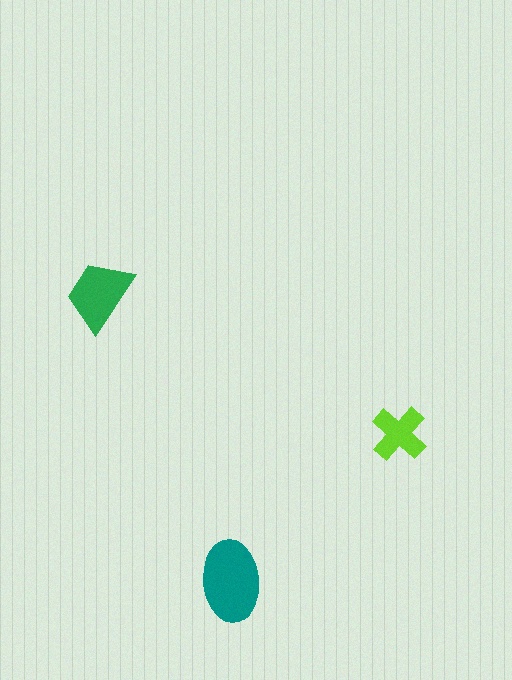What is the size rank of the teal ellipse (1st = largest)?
1st.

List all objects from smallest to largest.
The lime cross, the green trapezoid, the teal ellipse.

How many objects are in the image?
There are 3 objects in the image.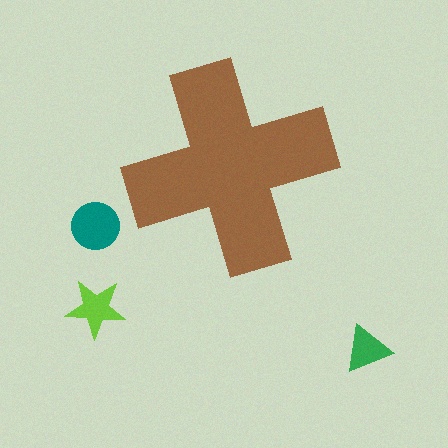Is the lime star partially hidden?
No, the lime star is fully visible.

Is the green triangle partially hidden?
No, the green triangle is fully visible.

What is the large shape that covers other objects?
A brown cross.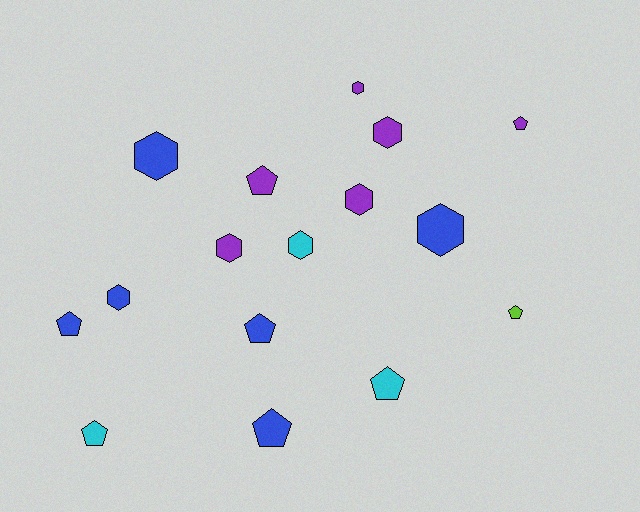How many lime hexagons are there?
There are no lime hexagons.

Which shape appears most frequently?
Hexagon, with 8 objects.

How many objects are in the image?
There are 16 objects.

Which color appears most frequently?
Purple, with 6 objects.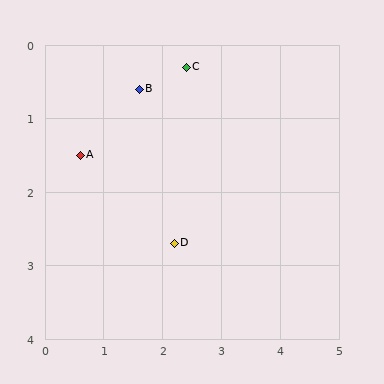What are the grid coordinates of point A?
Point A is at approximately (0.6, 1.5).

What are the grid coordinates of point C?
Point C is at approximately (2.4, 0.3).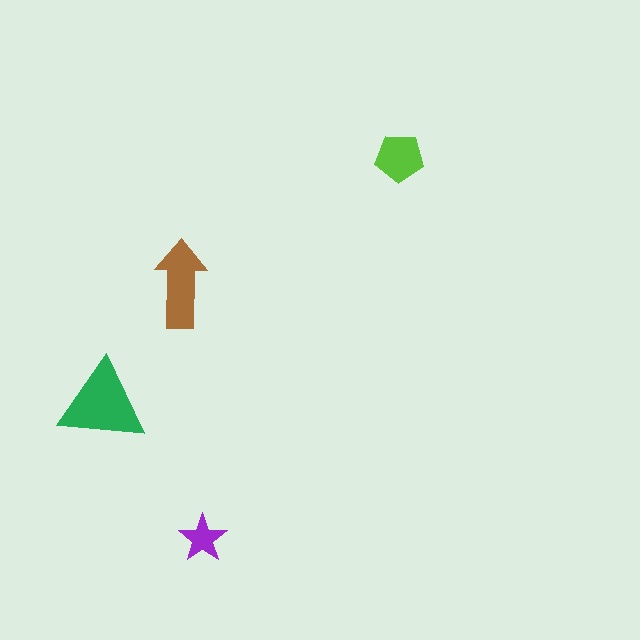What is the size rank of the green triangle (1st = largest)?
1st.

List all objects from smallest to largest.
The purple star, the lime pentagon, the brown arrow, the green triangle.